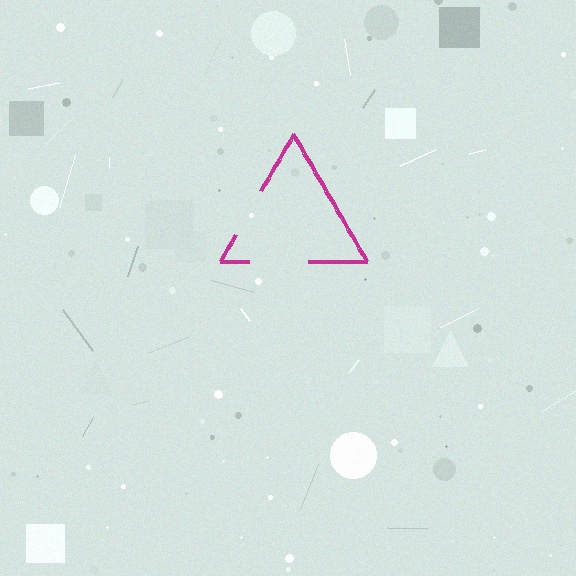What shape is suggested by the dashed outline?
The dashed outline suggests a triangle.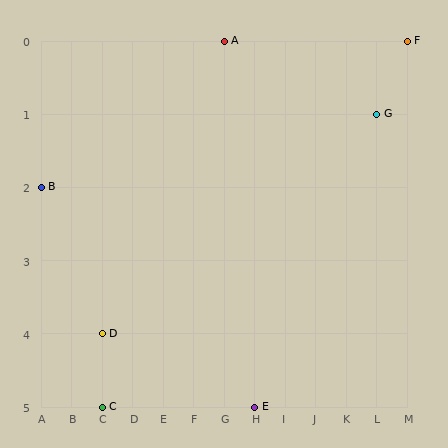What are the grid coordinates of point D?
Point D is at grid coordinates (C, 4).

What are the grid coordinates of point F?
Point F is at grid coordinates (M, 0).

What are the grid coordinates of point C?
Point C is at grid coordinates (C, 5).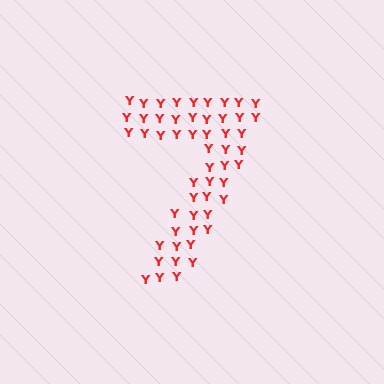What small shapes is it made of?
It is made of small letter Y's.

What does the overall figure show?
The overall figure shows the digit 7.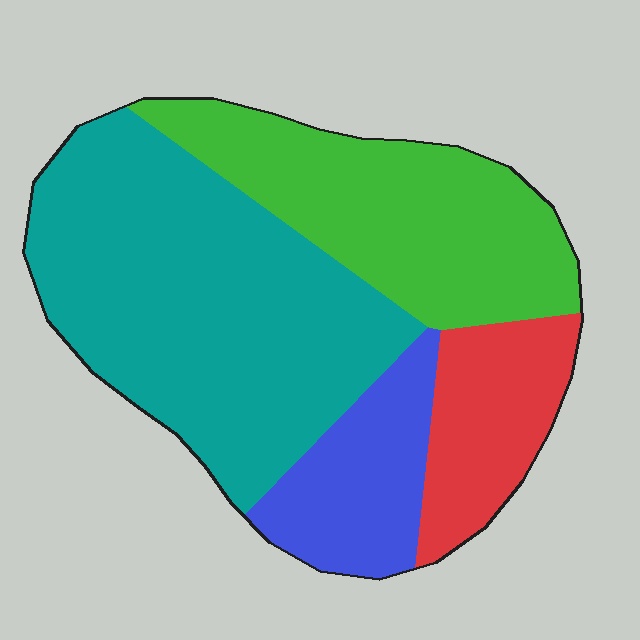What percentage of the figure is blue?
Blue covers 14% of the figure.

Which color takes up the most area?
Teal, at roughly 45%.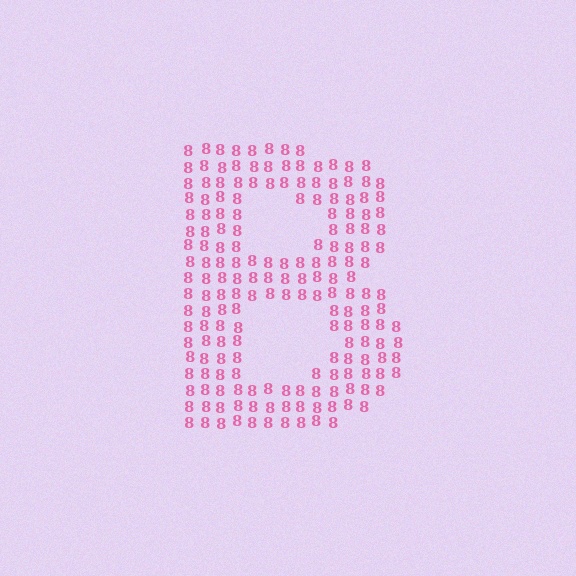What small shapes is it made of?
It is made of small digit 8's.